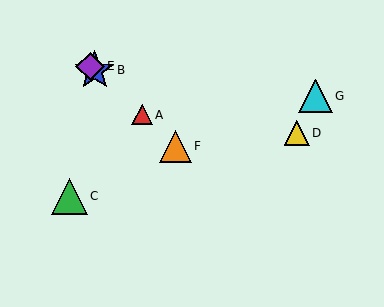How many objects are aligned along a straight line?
4 objects (A, B, E, F) are aligned along a straight line.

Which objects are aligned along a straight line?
Objects A, B, E, F are aligned along a straight line.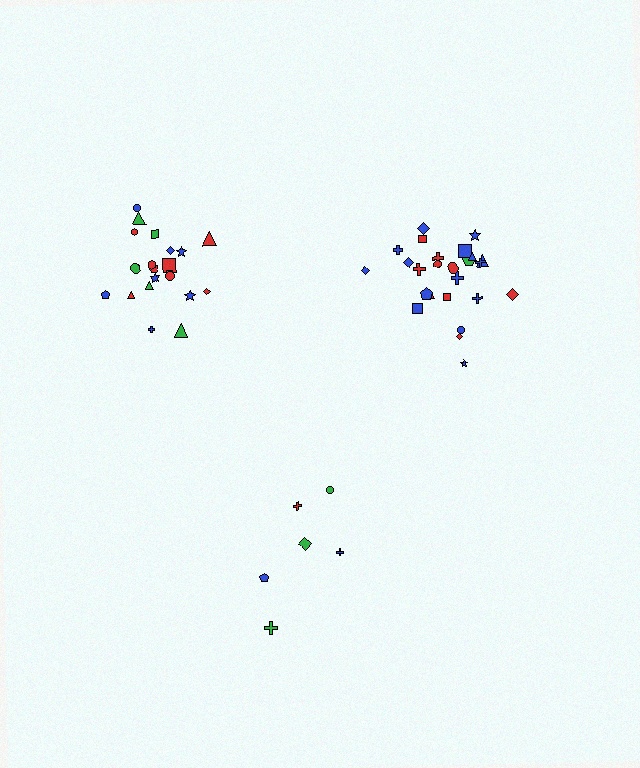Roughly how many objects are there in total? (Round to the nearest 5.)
Roughly 55 objects in total.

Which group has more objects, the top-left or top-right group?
The top-right group.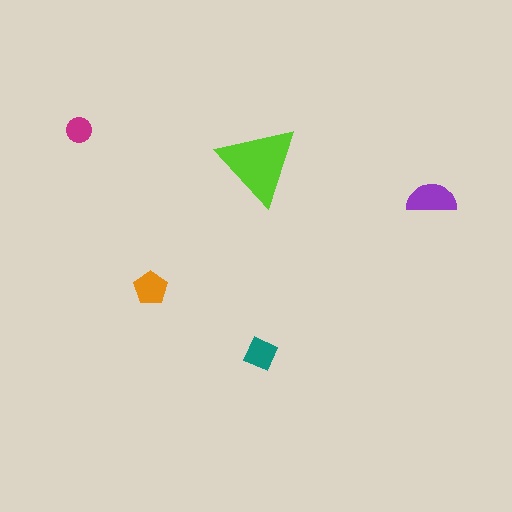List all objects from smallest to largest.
The magenta circle, the teal diamond, the orange pentagon, the purple semicircle, the lime triangle.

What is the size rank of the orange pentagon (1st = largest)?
3rd.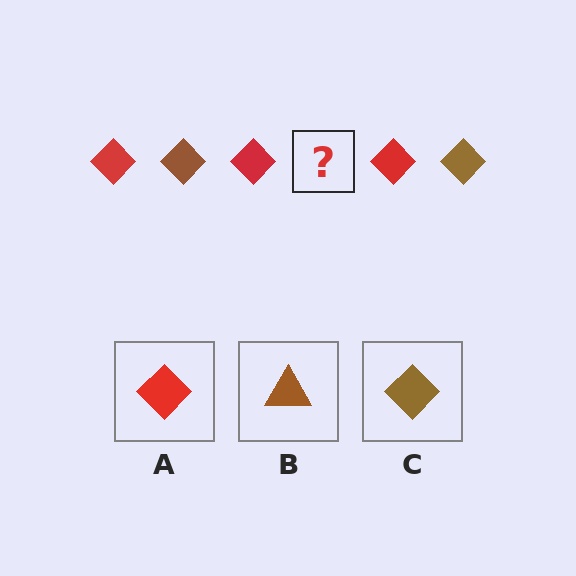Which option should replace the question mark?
Option C.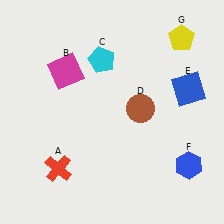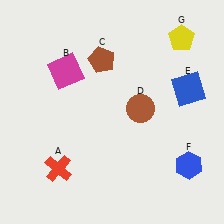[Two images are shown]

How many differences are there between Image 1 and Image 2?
There is 1 difference between the two images.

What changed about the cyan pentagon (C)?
In Image 1, C is cyan. In Image 2, it changed to brown.